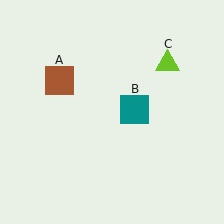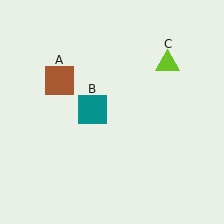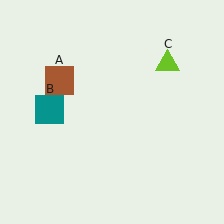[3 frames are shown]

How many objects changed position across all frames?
1 object changed position: teal square (object B).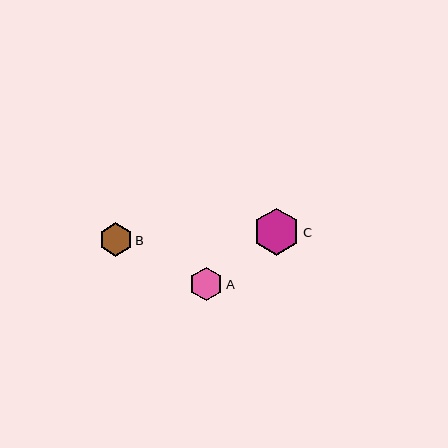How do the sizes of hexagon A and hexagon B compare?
Hexagon A and hexagon B are approximately the same size.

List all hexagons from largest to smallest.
From largest to smallest: C, A, B.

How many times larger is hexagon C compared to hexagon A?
Hexagon C is approximately 1.4 times the size of hexagon A.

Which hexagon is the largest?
Hexagon C is the largest with a size of approximately 47 pixels.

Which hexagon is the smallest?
Hexagon B is the smallest with a size of approximately 33 pixels.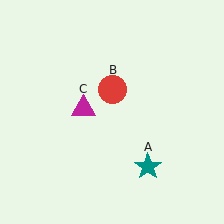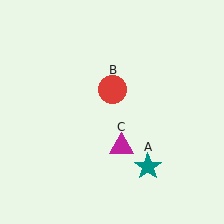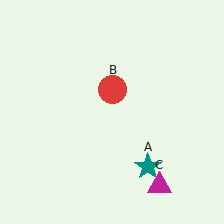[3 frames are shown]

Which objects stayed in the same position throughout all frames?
Teal star (object A) and red circle (object B) remained stationary.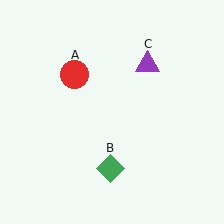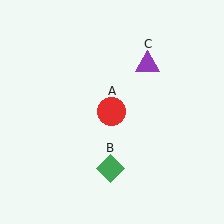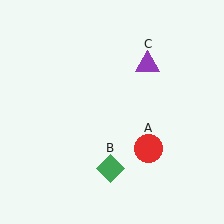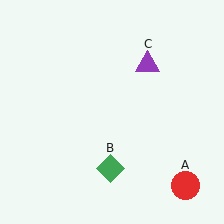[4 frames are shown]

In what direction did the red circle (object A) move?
The red circle (object A) moved down and to the right.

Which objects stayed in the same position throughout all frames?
Green diamond (object B) and purple triangle (object C) remained stationary.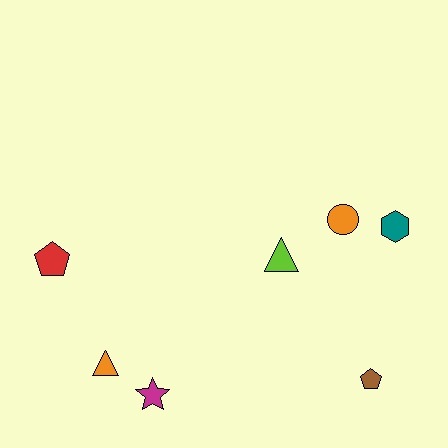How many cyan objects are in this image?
There are no cyan objects.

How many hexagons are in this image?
There is 1 hexagon.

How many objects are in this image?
There are 7 objects.